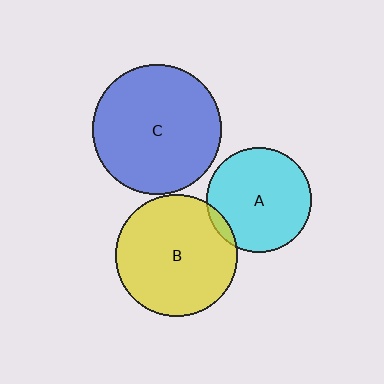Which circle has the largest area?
Circle C (blue).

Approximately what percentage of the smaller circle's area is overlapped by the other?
Approximately 5%.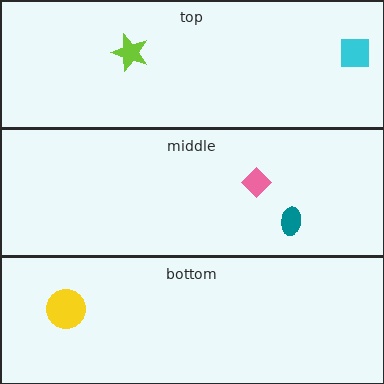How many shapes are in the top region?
2.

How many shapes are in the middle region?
2.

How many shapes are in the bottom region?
1.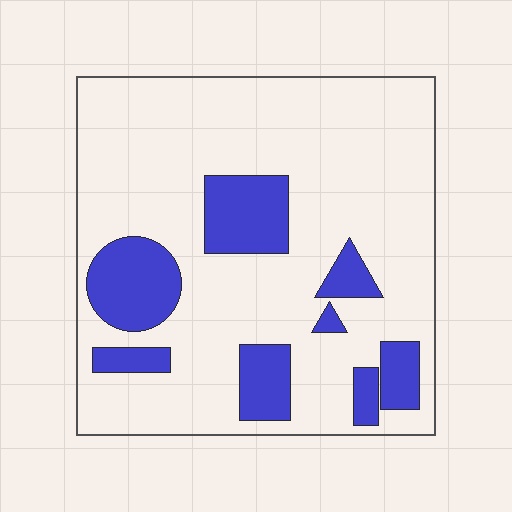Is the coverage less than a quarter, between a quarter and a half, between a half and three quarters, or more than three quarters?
Less than a quarter.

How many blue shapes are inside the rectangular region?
8.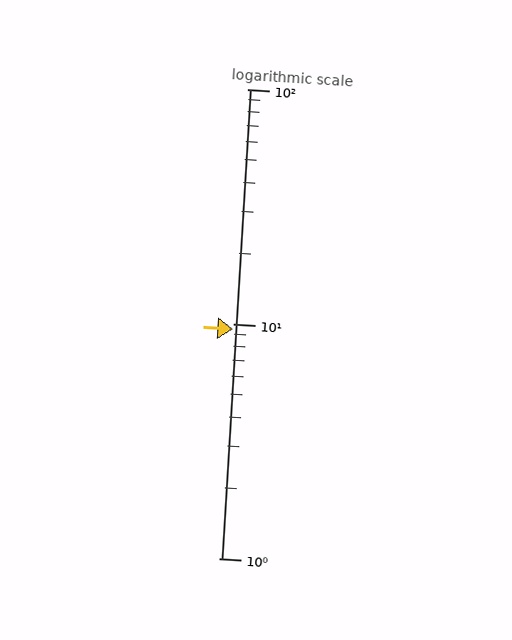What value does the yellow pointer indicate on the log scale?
The pointer indicates approximately 9.5.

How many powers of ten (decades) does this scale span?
The scale spans 2 decades, from 1 to 100.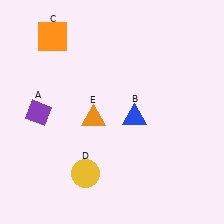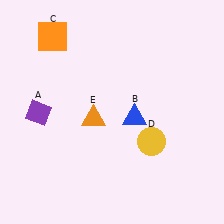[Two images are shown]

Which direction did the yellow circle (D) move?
The yellow circle (D) moved right.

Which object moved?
The yellow circle (D) moved right.